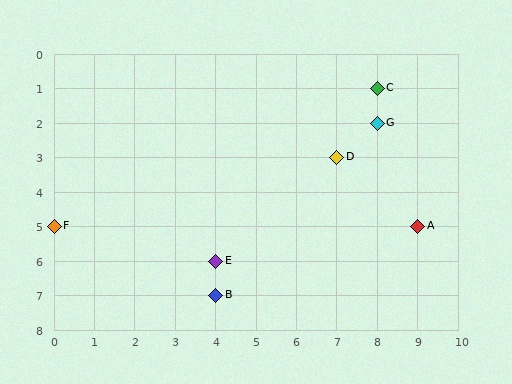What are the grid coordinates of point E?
Point E is at grid coordinates (4, 6).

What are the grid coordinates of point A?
Point A is at grid coordinates (9, 5).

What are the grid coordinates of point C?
Point C is at grid coordinates (8, 1).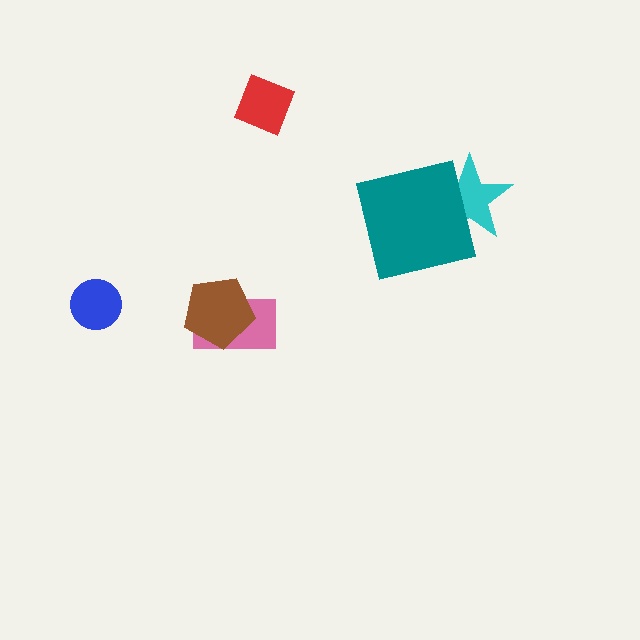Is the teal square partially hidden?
No, no other shape covers it.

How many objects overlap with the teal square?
1 object overlaps with the teal square.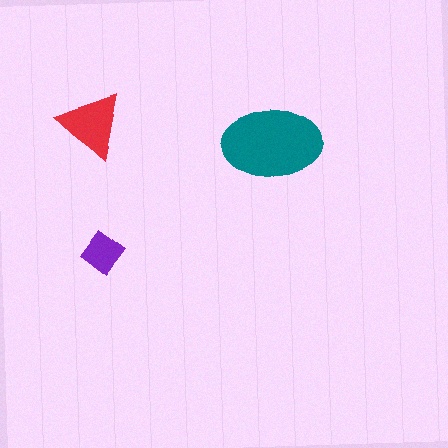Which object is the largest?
The teal ellipse.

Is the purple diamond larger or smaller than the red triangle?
Smaller.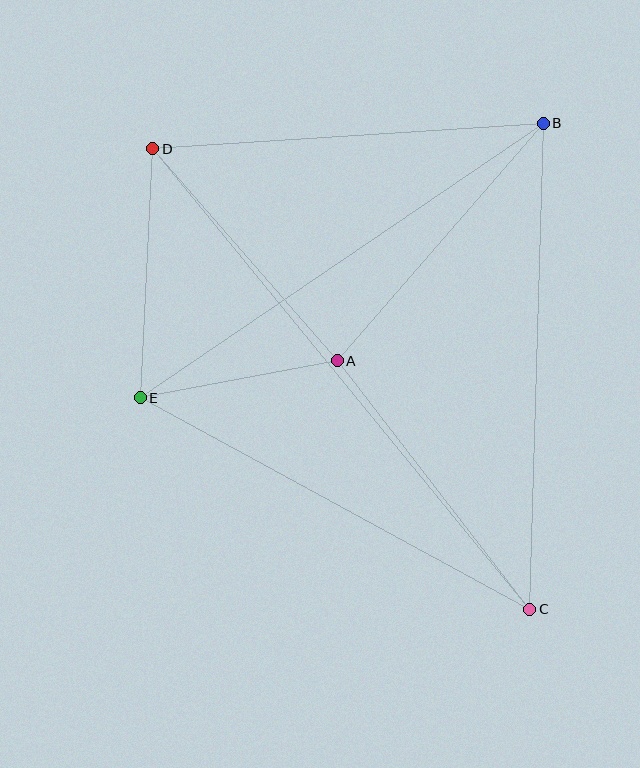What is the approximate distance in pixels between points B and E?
The distance between B and E is approximately 488 pixels.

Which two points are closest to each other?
Points A and E are closest to each other.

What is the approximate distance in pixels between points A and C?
The distance between A and C is approximately 314 pixels.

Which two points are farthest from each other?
Points C and D are farthest from each other.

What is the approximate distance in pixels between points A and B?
The distance between A and B is approximately 315 pixels.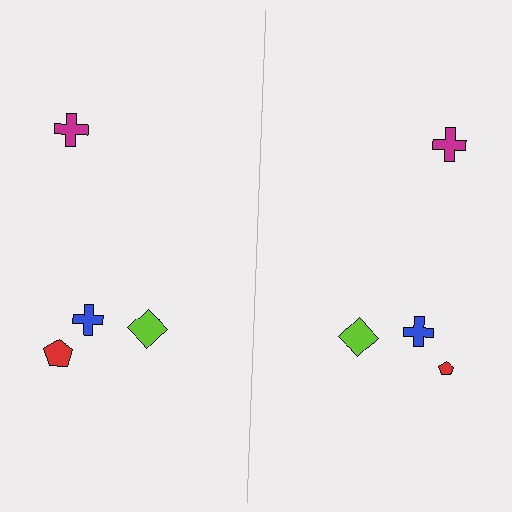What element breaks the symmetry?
The red pentagon on the right side has a different size than its mirror counterpart.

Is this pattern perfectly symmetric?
No, the pattern is not perfectly symmetric. The red pentagon on the right side has a different size than its mirror counterpart.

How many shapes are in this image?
There are 8 shapes in this image.